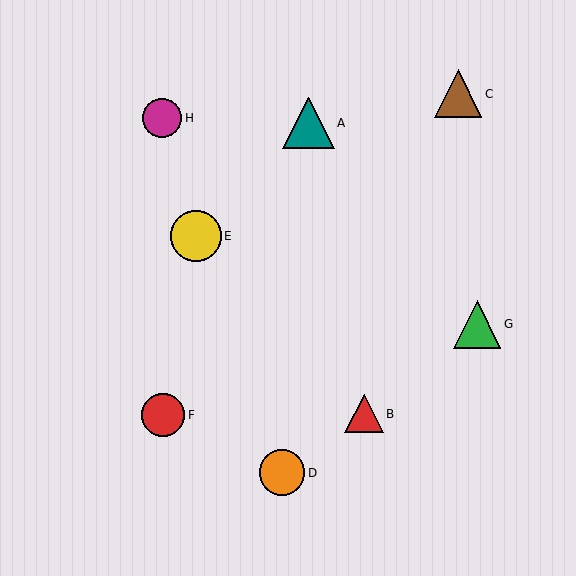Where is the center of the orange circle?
The center of the orange circle is at (282, 473).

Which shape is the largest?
The teal triangle (labeled A) is the largest.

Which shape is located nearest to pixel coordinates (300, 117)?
The teal triangle (labeled A) at (309, 123) is nearest to that location.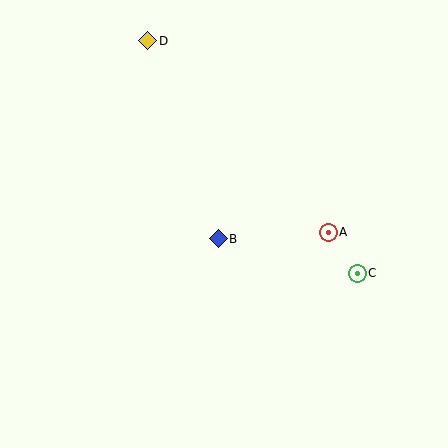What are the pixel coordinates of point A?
Point A is at (328, 232).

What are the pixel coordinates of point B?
Point B is at (218, 239).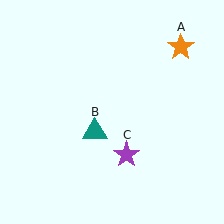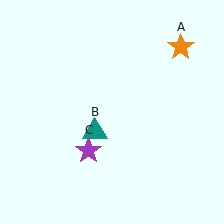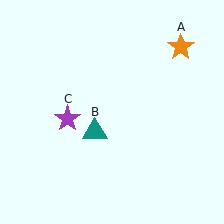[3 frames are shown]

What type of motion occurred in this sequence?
The purple star (object C) rotated clockwise around the center of the scene.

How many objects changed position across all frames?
1 object changed position: purple star (object C).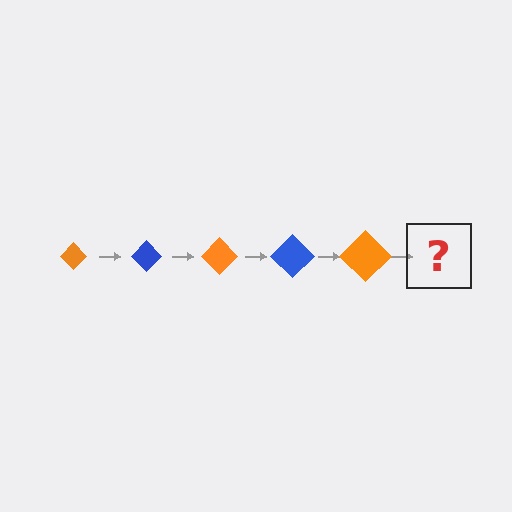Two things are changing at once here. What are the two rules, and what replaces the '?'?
The two rules are that the diamond grows larger each step and the color cycles through orange and blue. The '?' should be a blue diamond, larger than the previous one.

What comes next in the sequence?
The next element should be a blue diamond, larger than the previous one.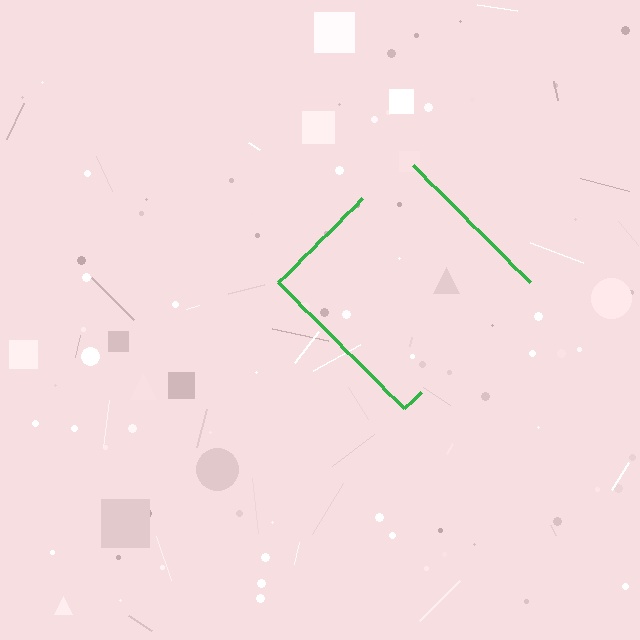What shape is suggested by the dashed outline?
The dashed outline suggests a diamond.